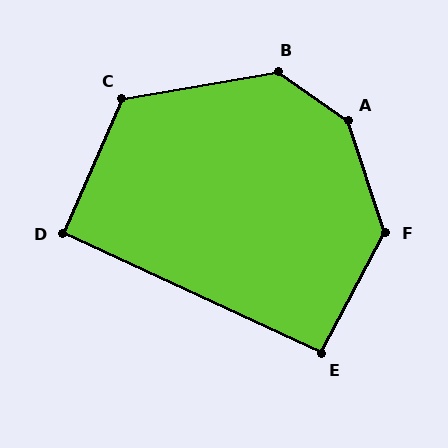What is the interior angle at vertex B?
Approximately 135 degrees (obtuse).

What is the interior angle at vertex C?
Approximately 123 degrees (obtuse).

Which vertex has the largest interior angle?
A, at approximately 143 degrees.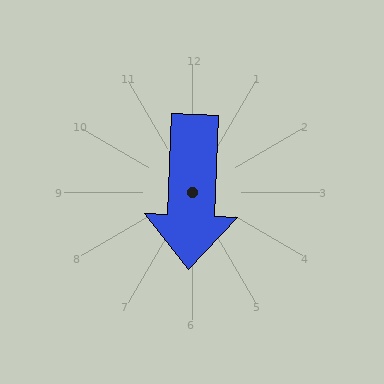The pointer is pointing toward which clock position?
Roughly 6 o'clock.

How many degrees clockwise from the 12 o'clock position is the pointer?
Approximately 182 degrees.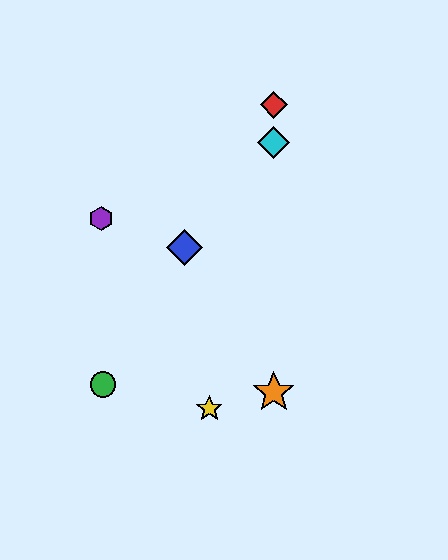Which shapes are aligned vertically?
The red diamond, the orange star, the cyan diamond are aligned vertically.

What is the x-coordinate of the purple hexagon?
The purple hexagon is at x≈101.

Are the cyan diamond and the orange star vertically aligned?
Yes, both are at x≈274.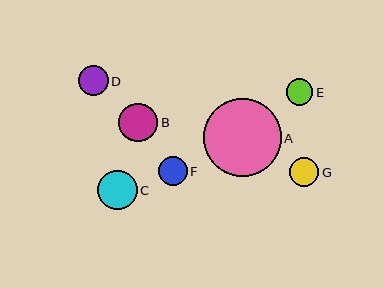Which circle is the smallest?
Circle E is the smallest with a size of approximately 27 pixels.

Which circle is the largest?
Circle A is the largest with a size of approximately 78 pixels.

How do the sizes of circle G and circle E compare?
Circle G and circle E are approximately the same size.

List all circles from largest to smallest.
From largest to smallest: A, C, B, D, F, G, E.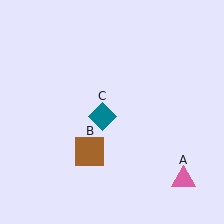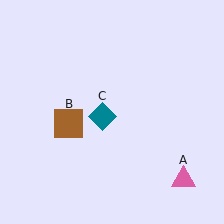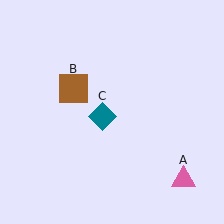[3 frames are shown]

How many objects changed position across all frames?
1 object changed position: brown square (object B).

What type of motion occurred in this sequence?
The brown square (object B) rotated clockwise around the center of the scene.